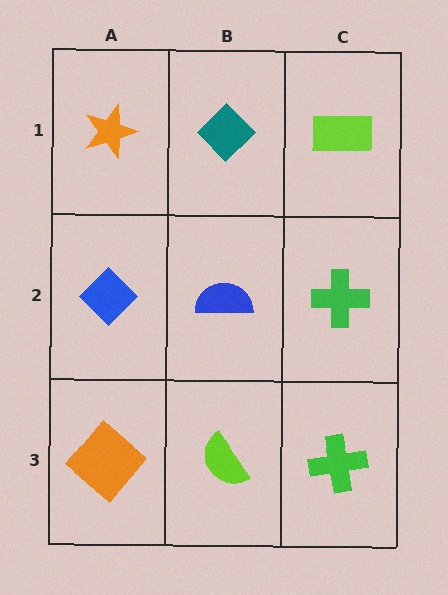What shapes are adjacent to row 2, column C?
A lime rectangle (row 1, column C), a green cross (row 3, column C), a blue semicircle (row 2, column B).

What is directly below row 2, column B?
A lime semicircle.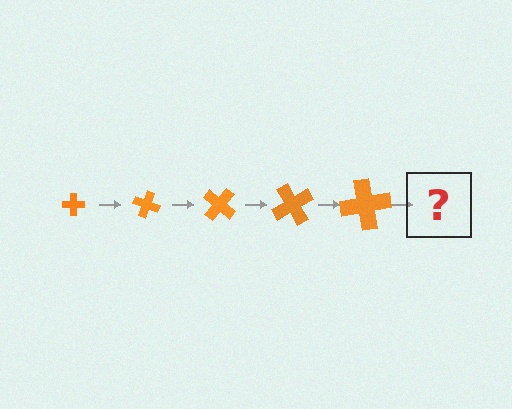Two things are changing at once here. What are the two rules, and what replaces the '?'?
The two rules are that the cross grows larger each step and it rotates 20 degrees each step. The '?' should be a cross, larger than the previous one and rotated 100 degrees from the start.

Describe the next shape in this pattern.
It should be a cross, larger than the previous one and rotated 100 degrees from the start.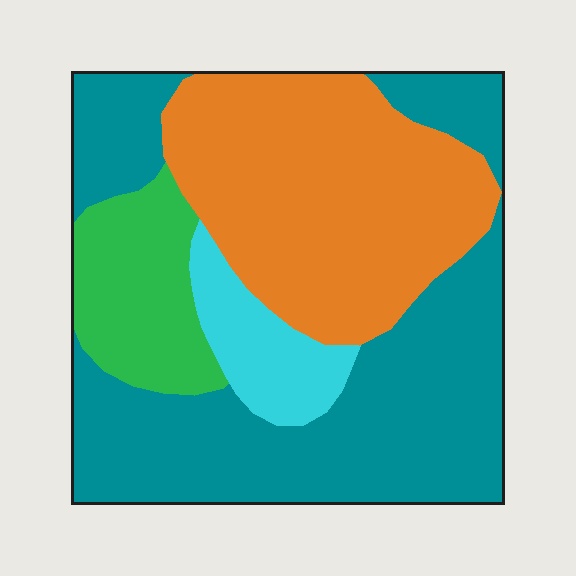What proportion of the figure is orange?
Orange takes up between a quarter and a half of the figure.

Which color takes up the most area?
Teal, at roughly 45%.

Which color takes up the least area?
Cyan, at roughly 10%.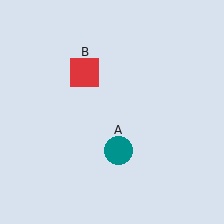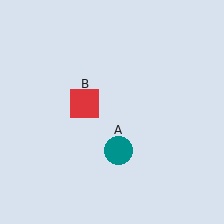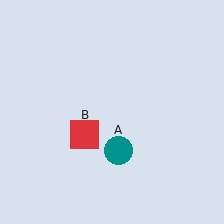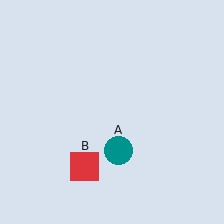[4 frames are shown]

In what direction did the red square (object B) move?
The red square (object B) moved down.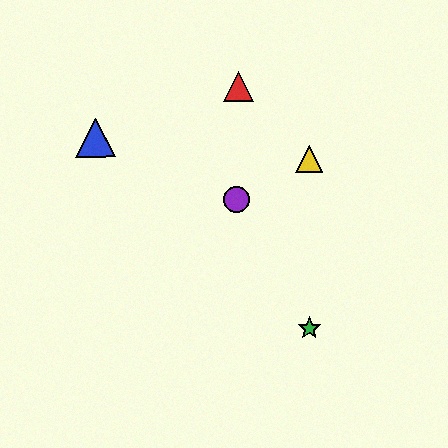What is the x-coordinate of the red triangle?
The red triangle is at x≈239.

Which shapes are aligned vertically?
The green star, the yellow triangle are aligned vertically.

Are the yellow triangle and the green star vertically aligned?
Yes, both are at x≈309.